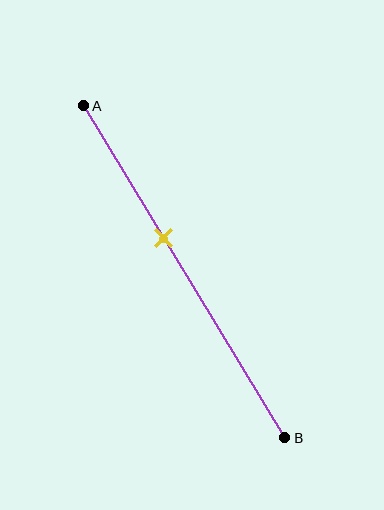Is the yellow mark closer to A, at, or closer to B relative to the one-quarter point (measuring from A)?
The yellow mark is closer to point B than the one-quarter point of segment AB.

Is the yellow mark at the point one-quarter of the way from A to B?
No, the mark is at about 40% from A, not at the 25% one-quarter point.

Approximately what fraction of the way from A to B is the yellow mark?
The yellow mark is approximately 40% of the way from A to B.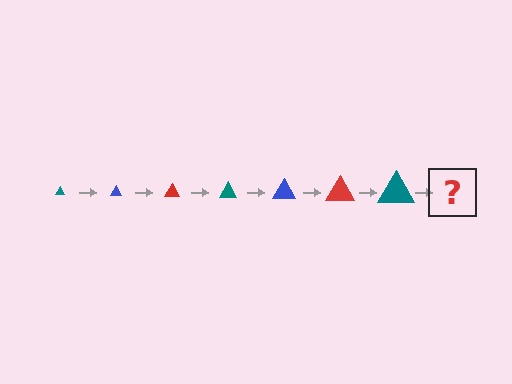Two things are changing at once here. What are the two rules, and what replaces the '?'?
The two rules are that the triangle grows larger each step and the color cycles through teal, blue, and red. The '?' should be a blue triangle, larger than the previous one.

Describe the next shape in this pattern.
It should be a blue triangle, larger than the previous one.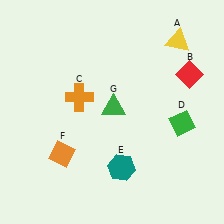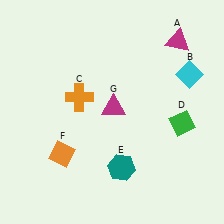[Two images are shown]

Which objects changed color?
A changed from yellow to magenta. B changed from red to cyan. G changed from green to magenta.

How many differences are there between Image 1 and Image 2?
There are 3 differences between the two images.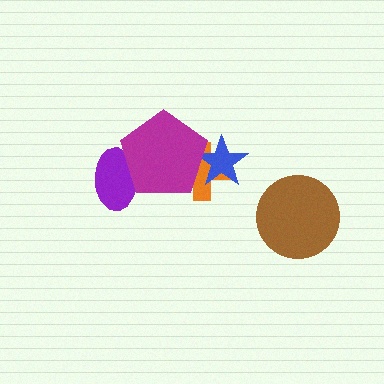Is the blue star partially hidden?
Yes, it is partially covered by another shape.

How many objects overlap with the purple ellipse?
1 object overlaps with the purple ellipse.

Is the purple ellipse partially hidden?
Yes, it is partially covered by another shape.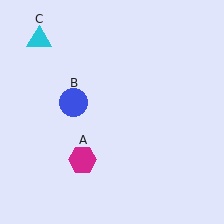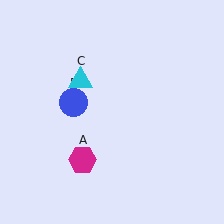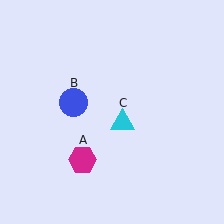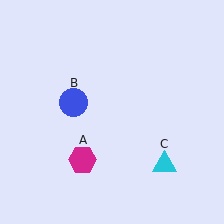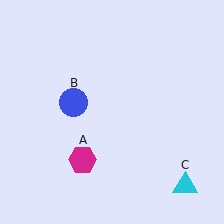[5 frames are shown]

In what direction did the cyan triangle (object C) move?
The cyan triangle (object C) moved down and to the right.